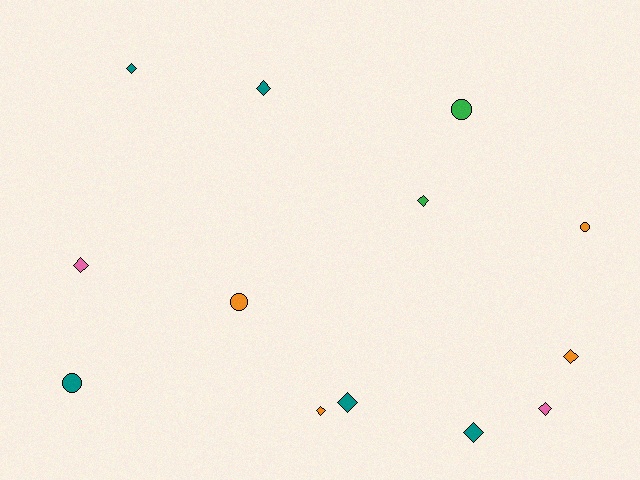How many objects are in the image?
There are 13 objects.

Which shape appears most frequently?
Diamond, with 9 objects.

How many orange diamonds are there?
There are 2 orange diamonds.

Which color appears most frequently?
Teal, with 5 objects.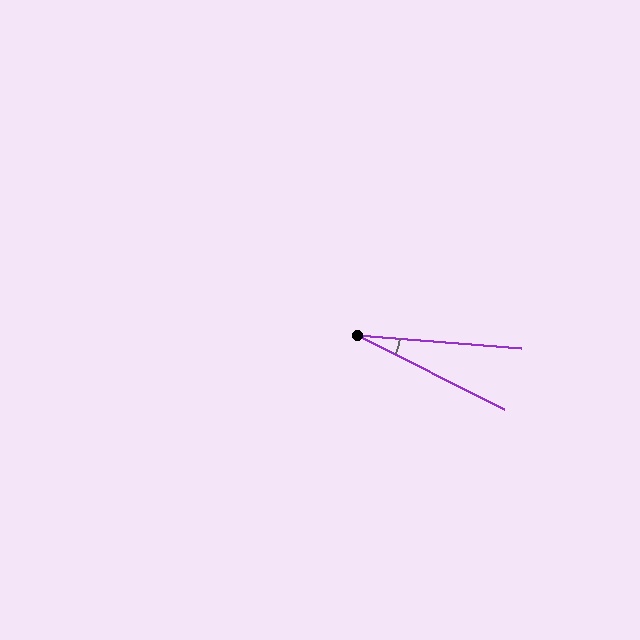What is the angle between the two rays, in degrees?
Approximately 22 degrees.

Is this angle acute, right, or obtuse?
It is acute.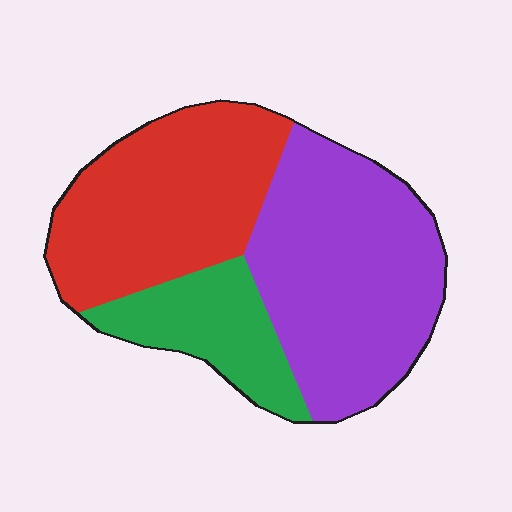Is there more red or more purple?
Purple.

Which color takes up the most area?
Purple, at roughly 45%.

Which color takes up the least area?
Green, at roughly 20%.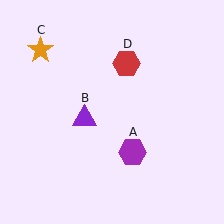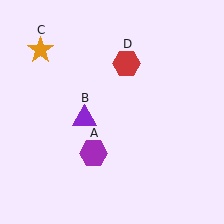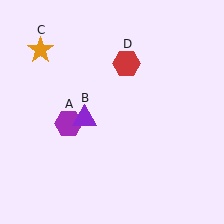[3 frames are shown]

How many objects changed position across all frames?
1 object changed position: purple hexagon (object A).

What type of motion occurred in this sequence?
The purple hexagon (object A) rotated clockwise around the center of the scene.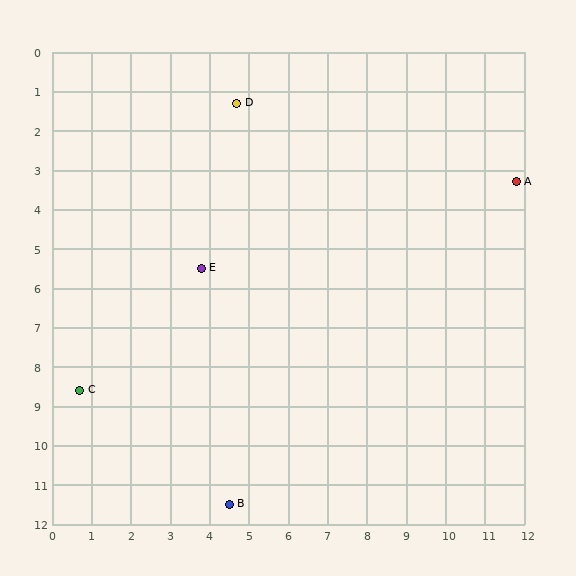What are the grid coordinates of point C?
Point C is at approximately (0.7, 8.6).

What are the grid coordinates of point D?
Point D is at approximately (4.7, 1.3).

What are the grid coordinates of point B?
Point B is at approximately (4.5, 11.5).